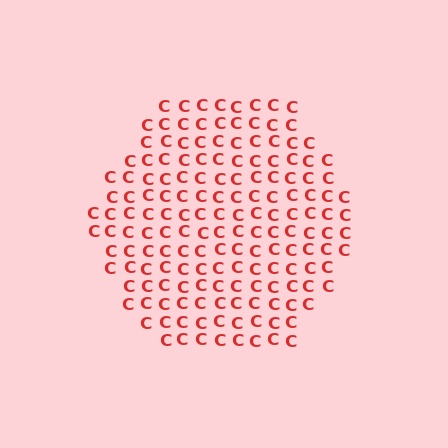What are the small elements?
The small elements are letter C's.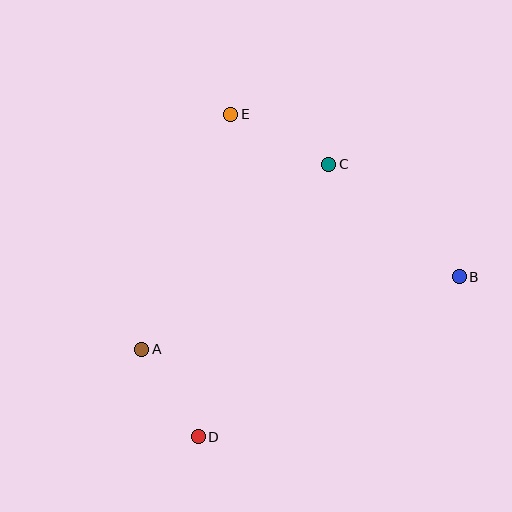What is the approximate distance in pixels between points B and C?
The distance between B and C is approximately 172 pixels.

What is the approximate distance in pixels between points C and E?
The distance between C and E is approximately 110 pixels.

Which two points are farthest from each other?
Points A and B are farthest from each other.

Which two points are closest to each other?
Points A and D are closest to each other.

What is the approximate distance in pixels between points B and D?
The distance between B and D is approximately 306 pixels.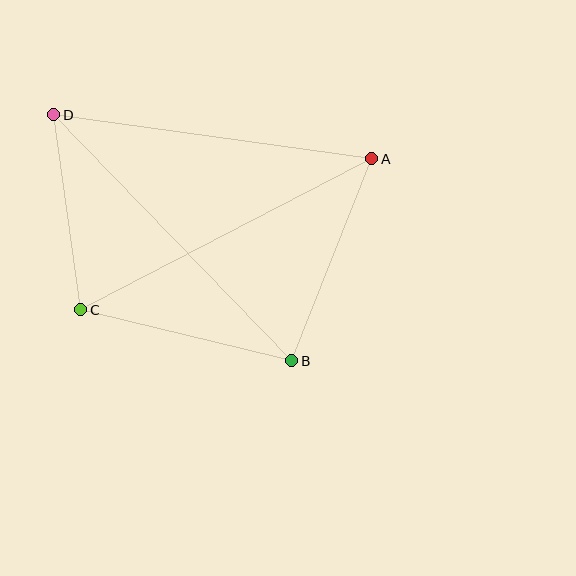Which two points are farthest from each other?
Points B and D are farthest from each other.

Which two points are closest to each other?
Points C and D are closest to each other.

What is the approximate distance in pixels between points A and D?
The distance between A and D is approximately 321 pixels.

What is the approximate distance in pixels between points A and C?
The distance between A and C is approximately 328 pixels.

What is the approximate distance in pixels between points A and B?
The distance between A and B is approximately 217 pixels.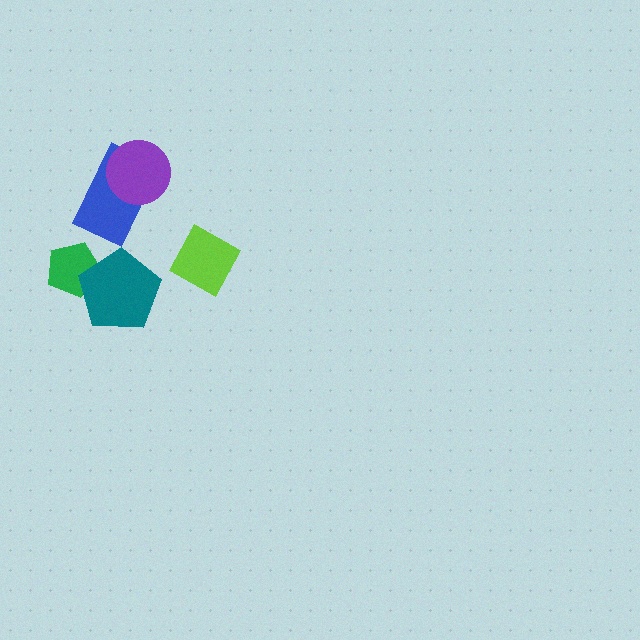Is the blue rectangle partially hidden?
Yes, it is partially covered by another shape.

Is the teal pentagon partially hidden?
No, no other shape covers it.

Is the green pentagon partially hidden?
Yes, it is partially covered by another shape.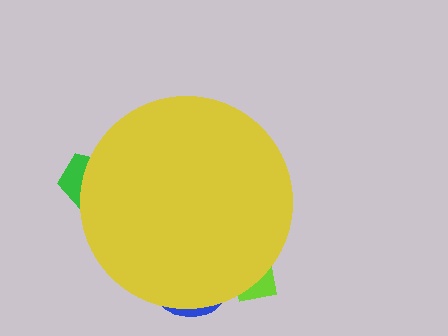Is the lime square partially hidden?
Yes, the lime square is partially hidden behind the yellow circle.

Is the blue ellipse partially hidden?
Yes, the blue ellipse is partially hidden behind the yellow circle.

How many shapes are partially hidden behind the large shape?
3 shapes are partially hidden.